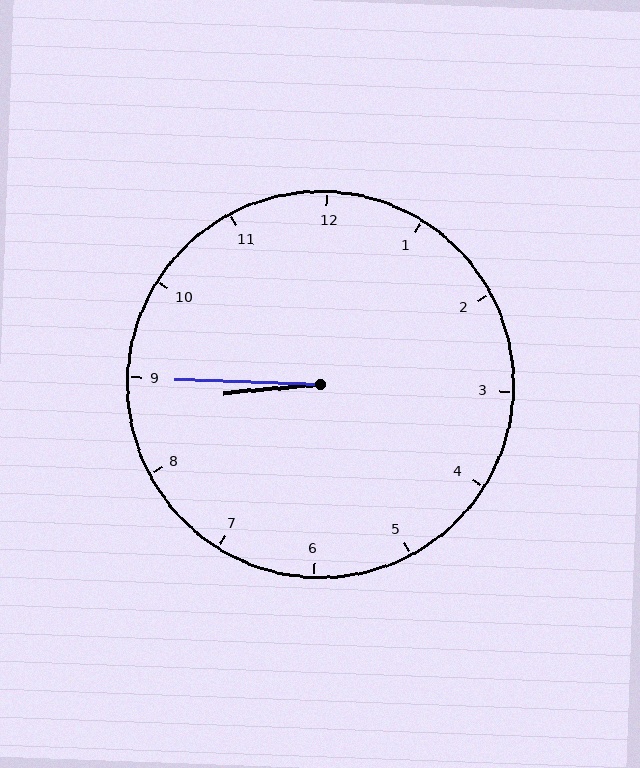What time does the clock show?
8:45.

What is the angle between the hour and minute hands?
Approximately 8 degrees.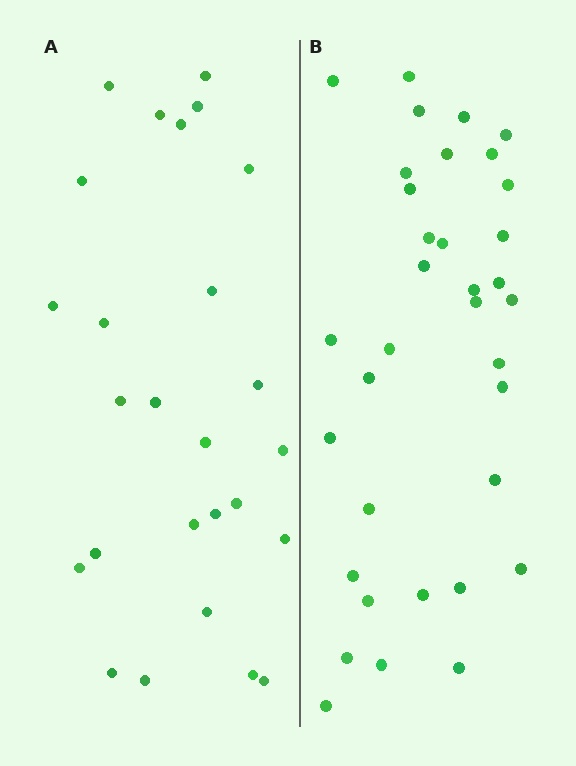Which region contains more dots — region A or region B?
Region B (the right region) has more dots.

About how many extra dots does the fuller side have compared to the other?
Region B has roughly 8 or so more dots than region A.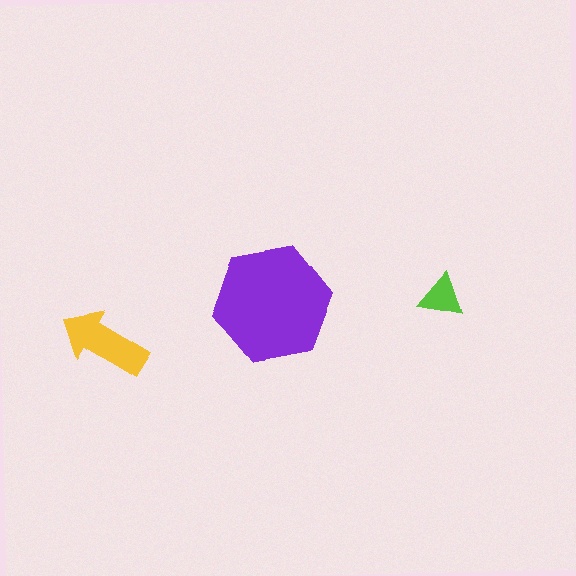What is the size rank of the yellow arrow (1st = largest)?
2nd.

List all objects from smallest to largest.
The lime triangle, the yellow arrow, the purple hexagon.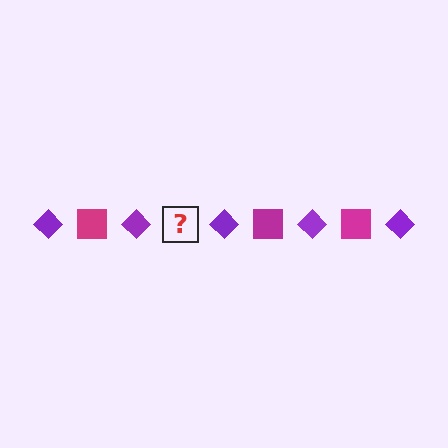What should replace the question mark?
The question mark should be replaced with a magenta square.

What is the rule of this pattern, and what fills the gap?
The rule is that the pattern alternates between purple diamond and magenta square. The gap should be filled with a magenta square.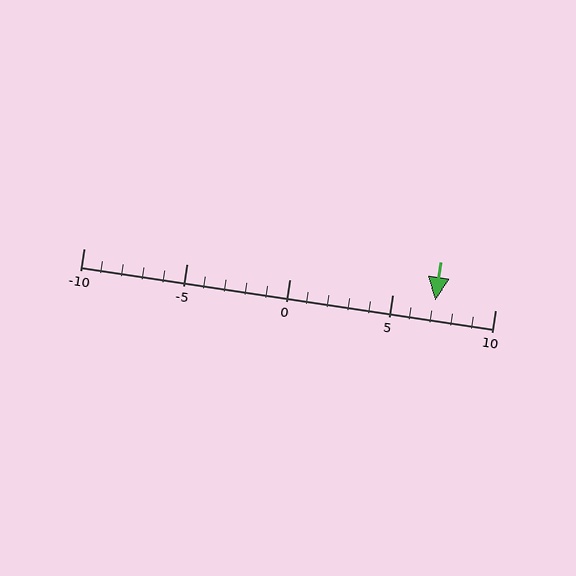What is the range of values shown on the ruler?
The ruler shows values from -10 to 10.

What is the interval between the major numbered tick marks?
The major tick marks are spaced 5 units apart.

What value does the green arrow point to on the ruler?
The green arrow points to approximately 7.